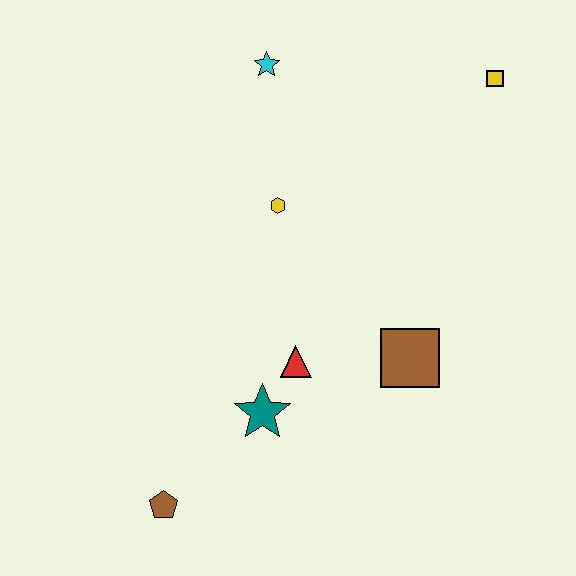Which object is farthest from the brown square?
The cyan star is farthest from the brown square.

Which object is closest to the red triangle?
The teal star is closest to the red triangle.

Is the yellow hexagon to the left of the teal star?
No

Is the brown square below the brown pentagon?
No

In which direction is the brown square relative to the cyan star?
The brown square is below the cyan star.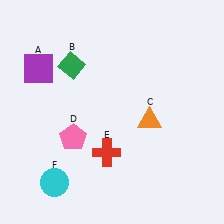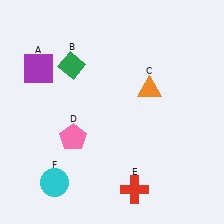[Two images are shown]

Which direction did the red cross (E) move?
The red cross (E) moved down.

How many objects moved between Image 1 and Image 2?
2 objects moved between the two images.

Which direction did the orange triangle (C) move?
The orange triangle (C) moved up.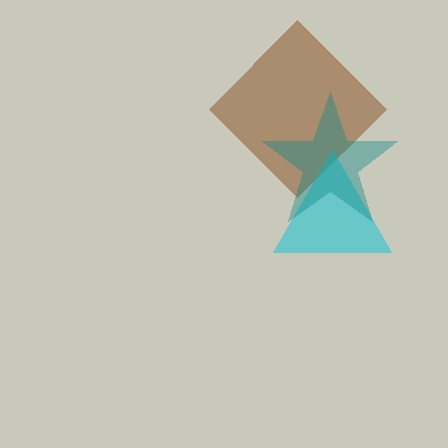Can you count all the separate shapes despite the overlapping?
Yes, there are 3 separate shapes.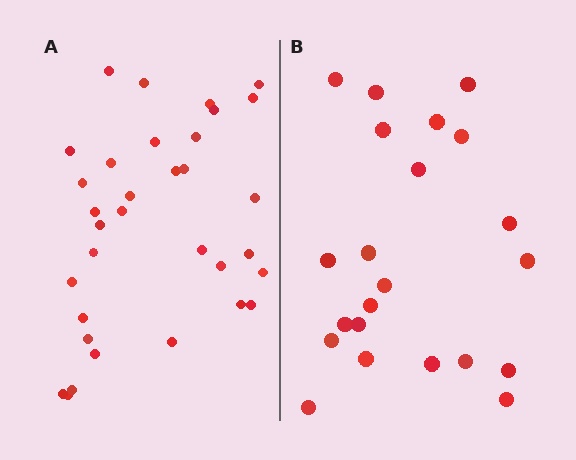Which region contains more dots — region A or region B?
Region A (the left region) has more dots.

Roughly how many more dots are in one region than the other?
Region A has roughly 12 or so more dots than region B.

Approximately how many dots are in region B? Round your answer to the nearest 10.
About 20 dots. (The exact count is 22, which rounds to 20.)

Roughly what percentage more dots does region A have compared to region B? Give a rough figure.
About 50% more.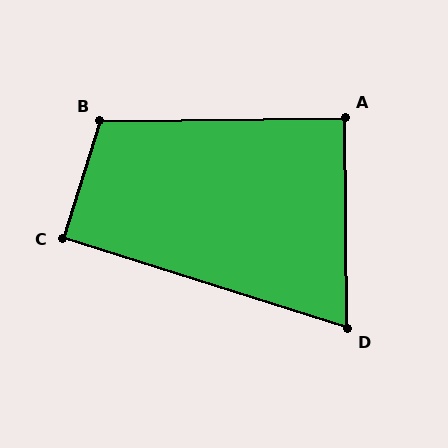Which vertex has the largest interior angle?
B, at approximately 108 degrees.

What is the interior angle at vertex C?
Approximately 90 degrees (approximately right).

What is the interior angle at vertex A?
Approximately 90 degrees (approximately right).